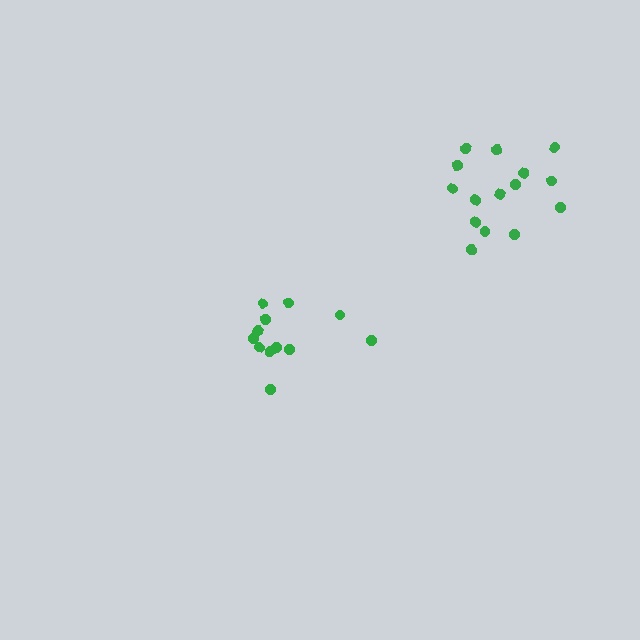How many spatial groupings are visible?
There are 2 spatial groupings.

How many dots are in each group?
Group 1: 12 dots, Group 2: 15 dots (27 total).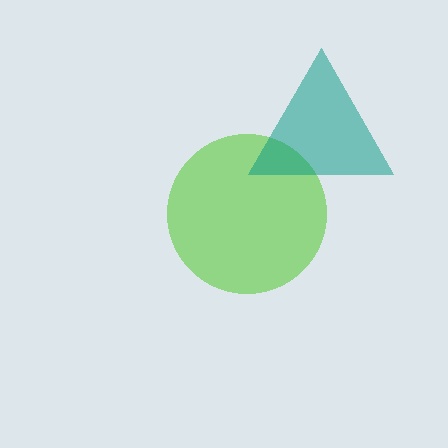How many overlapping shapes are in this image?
There are 2 overlapping shapes in the image.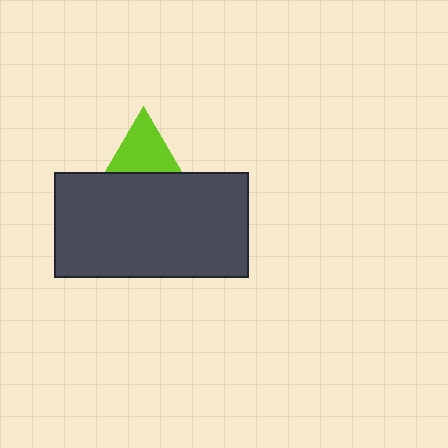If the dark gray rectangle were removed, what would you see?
You would see the complete lime triangle.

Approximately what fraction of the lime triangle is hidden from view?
Roughly 41% of the lime triangle is hidden behind the dark gray rectangle.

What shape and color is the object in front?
The object in front is a dark gray rectangle.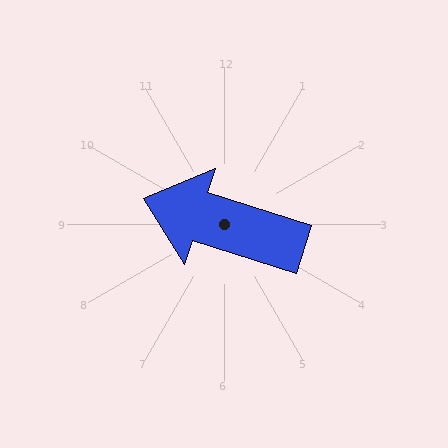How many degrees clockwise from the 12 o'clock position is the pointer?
Approximately 287 degrees.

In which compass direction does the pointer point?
West.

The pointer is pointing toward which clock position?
Roughly 10 o'clock.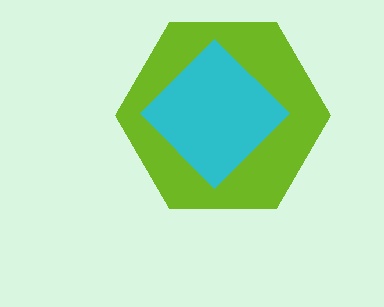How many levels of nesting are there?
2.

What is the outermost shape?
The lime hexagon.